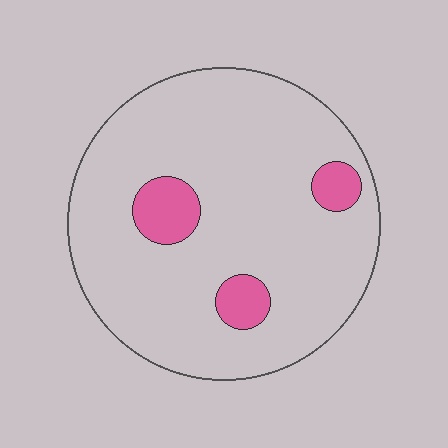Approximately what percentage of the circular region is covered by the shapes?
Approximately 10%.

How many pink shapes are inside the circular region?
3.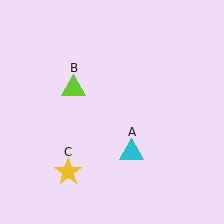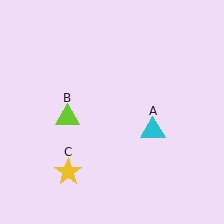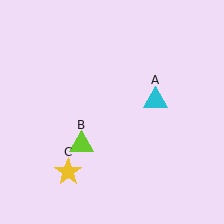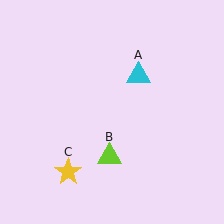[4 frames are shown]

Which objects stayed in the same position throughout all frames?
Yellow star (object C) remained stationary.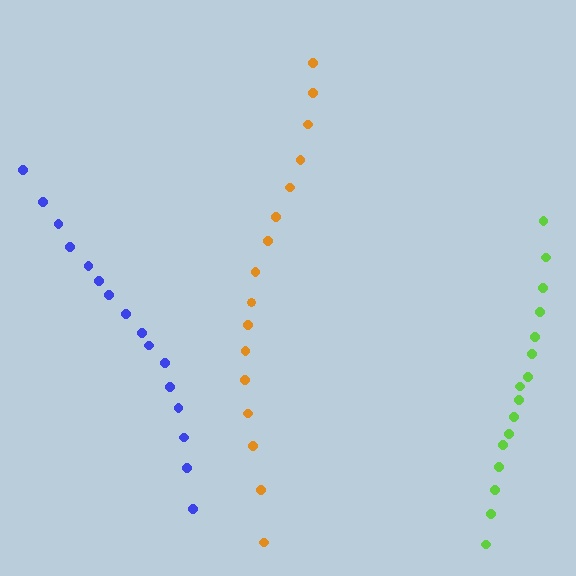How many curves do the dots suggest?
There are 3 distinct paths.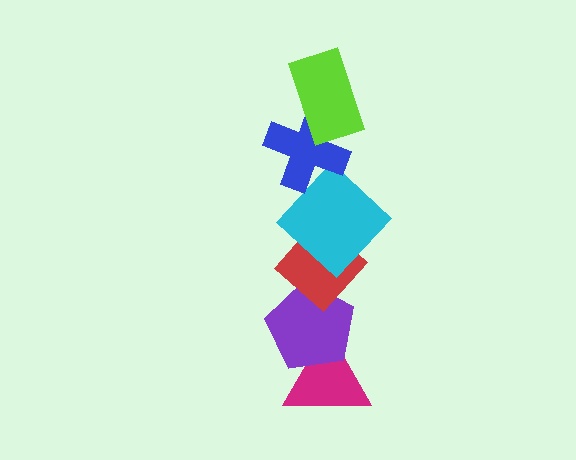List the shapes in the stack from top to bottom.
From top to bottom: the lime rectangle, the blue cross, the cyan diamond, the red diamond, the purple pentagon, the magenta triangle.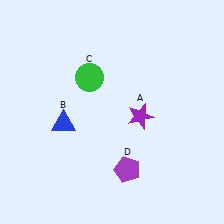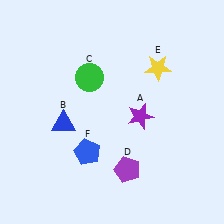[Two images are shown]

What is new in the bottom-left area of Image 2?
A blue pentagon (F) was added in the bottom-left area of Image 2.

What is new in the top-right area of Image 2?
A yellow star (E) was added in the top-right area of Image 2.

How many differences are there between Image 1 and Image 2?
There are 2 differences between the two images.